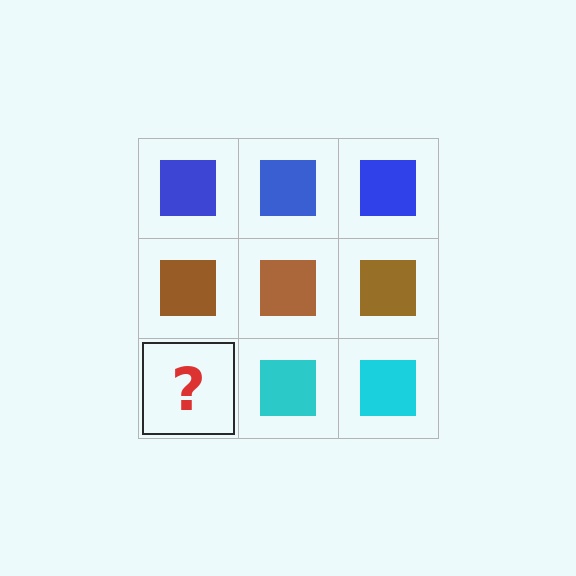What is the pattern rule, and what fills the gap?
The rule is that each row has a consistent color. The gap should be filled with a cyan square.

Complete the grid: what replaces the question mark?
The question mark should be replaced with a cyan square.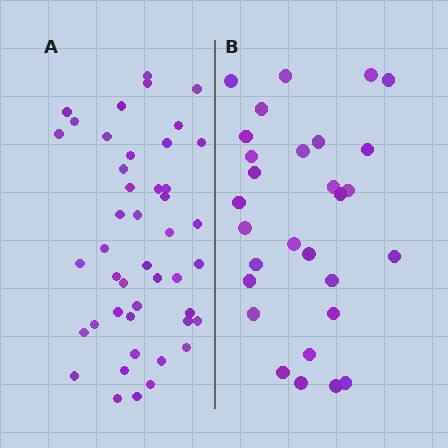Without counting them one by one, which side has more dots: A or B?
Region A (the left region) has more dots.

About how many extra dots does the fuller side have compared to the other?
Region A has approximately 15 more dots than region B.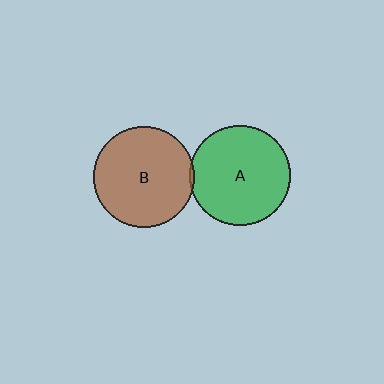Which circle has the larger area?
Circle B (brown).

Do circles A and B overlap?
Yes.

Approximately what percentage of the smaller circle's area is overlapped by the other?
Approximately 5%.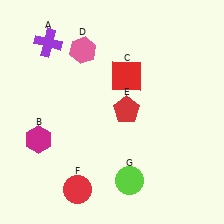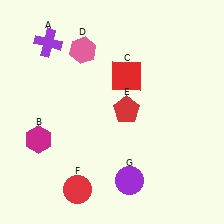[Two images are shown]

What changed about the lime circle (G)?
In Image 1, G is lime. In Image 2, it changed to purple.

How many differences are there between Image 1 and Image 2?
There is 1 difference between the two images.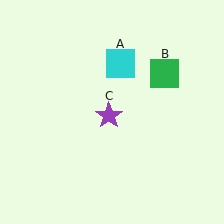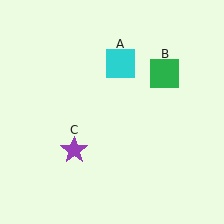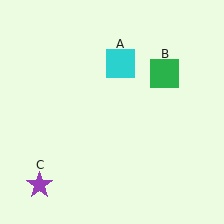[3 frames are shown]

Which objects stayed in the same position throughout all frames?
Cyan square (object A) and green square (object B) remained stationary.